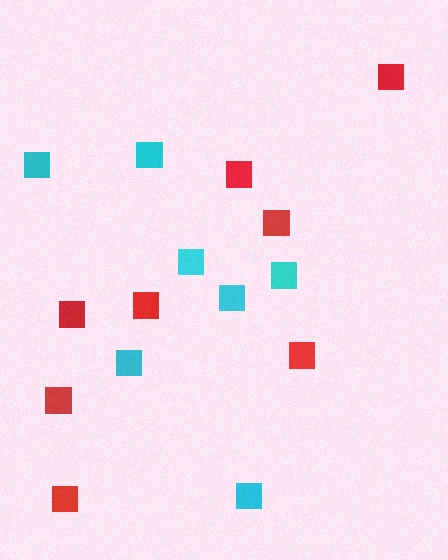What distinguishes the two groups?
There are 2 groups: one group of red squares (8) and one group of cyan squares (7).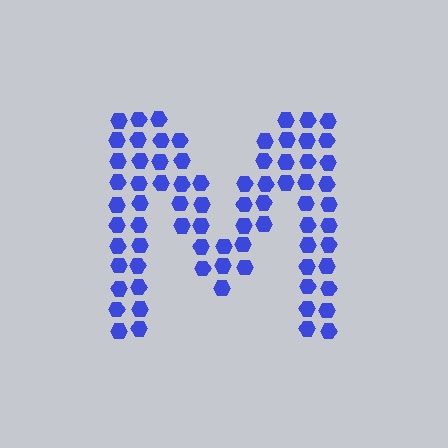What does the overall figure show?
The overall figure shows the letter M.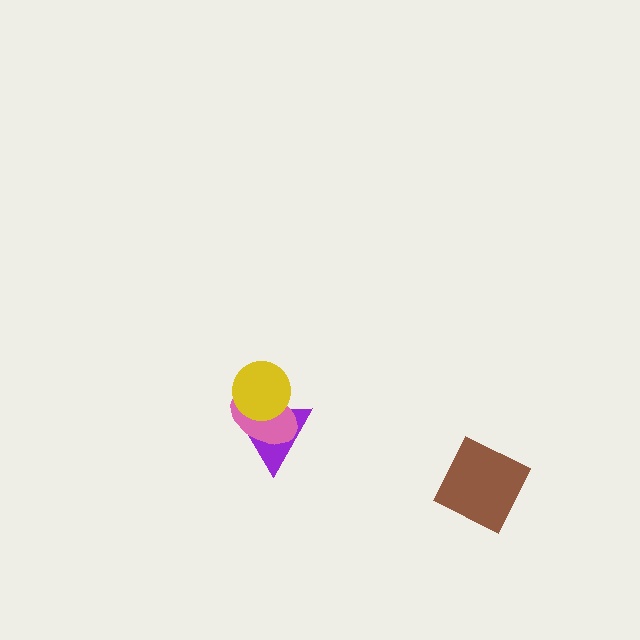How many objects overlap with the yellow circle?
2 objects overlap with the yellow circle.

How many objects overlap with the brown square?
0 objects overlap with the brown square.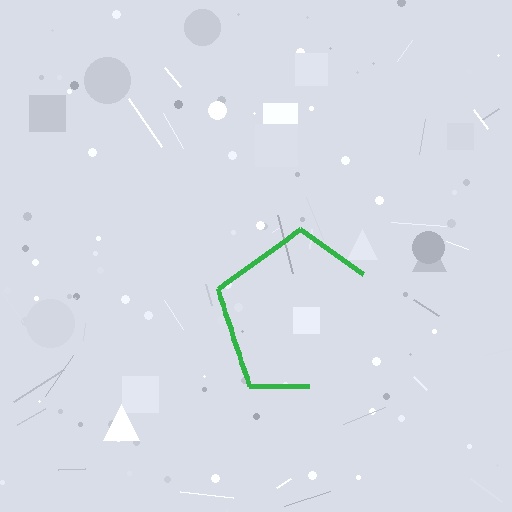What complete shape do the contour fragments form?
The contour fragments form a pentagon.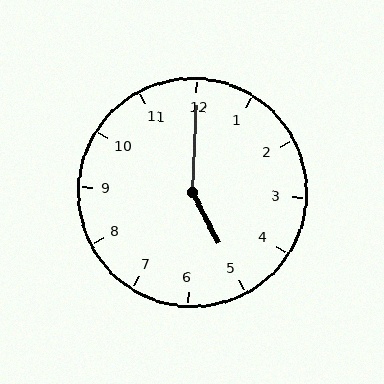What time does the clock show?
5:00.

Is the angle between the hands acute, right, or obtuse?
It is obtuse.